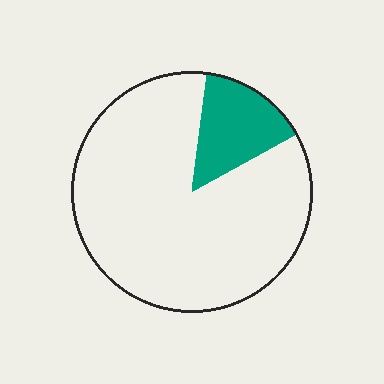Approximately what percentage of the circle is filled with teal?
Approximately 15%.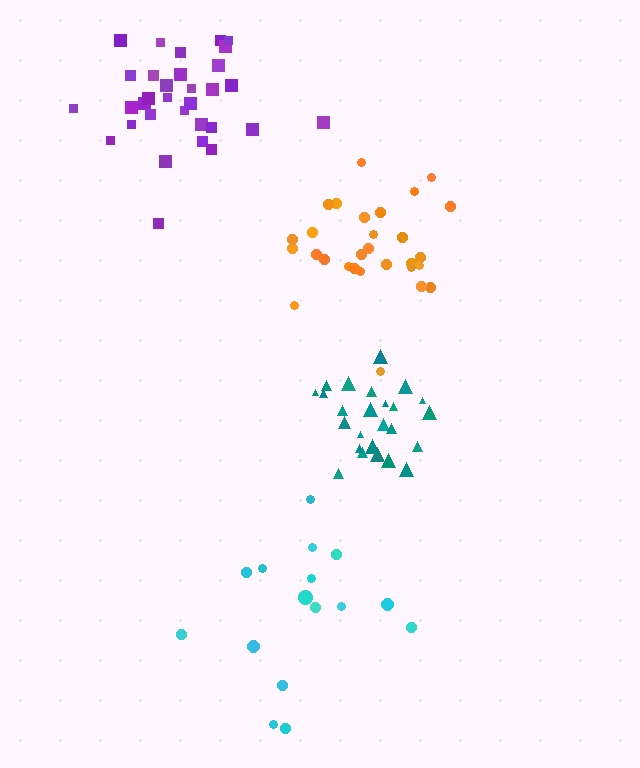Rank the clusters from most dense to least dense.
teal, purple, orange, cyan.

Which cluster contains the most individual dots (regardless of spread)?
Purple (32).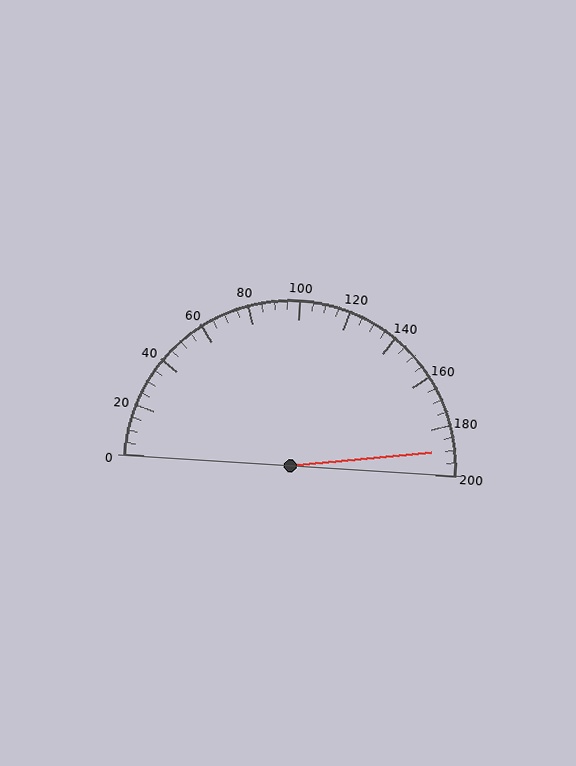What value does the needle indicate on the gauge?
The needle indicates approximately 190.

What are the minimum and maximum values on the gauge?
The gauge ranges from 0 to 200.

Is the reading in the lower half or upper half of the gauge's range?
The reading is in the upper half of the range (0 to 200).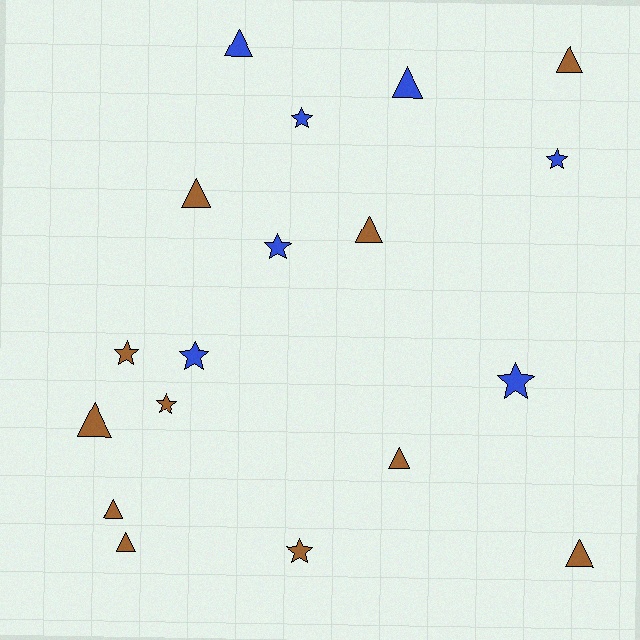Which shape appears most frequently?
Triangle, with 10 objects.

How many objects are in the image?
There are 18 objects.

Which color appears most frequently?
Brown, with 11 objects.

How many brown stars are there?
There are 3 brown stars.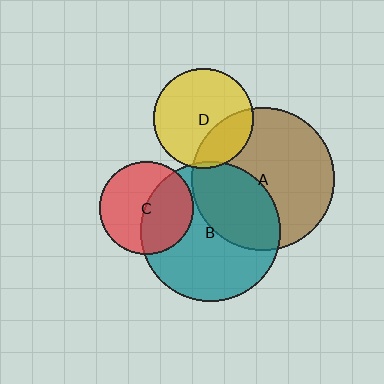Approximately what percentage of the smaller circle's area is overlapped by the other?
Approximately 25%.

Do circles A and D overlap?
Yes.